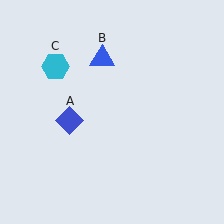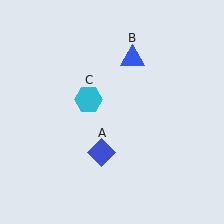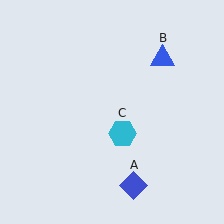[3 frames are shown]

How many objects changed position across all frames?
3 objects changed position: blue diamond (object A), blue triangle (object B), cyan hexagon (object C).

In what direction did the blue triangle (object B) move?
The blue triangle (object B) moved right.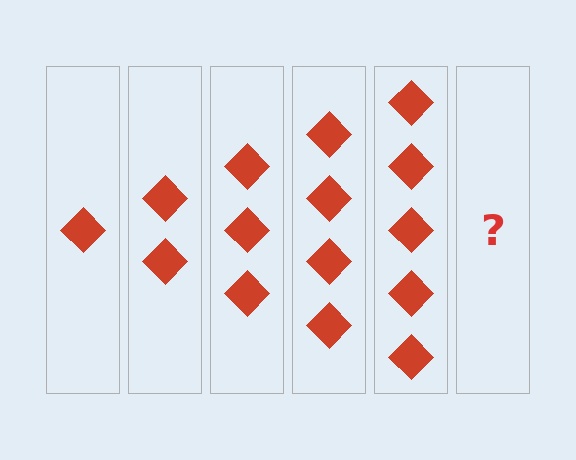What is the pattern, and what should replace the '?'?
The pattern is that each step adds one more diamond. The '?' should be 6 diamonds.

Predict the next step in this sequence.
The next step is 6 diamonds.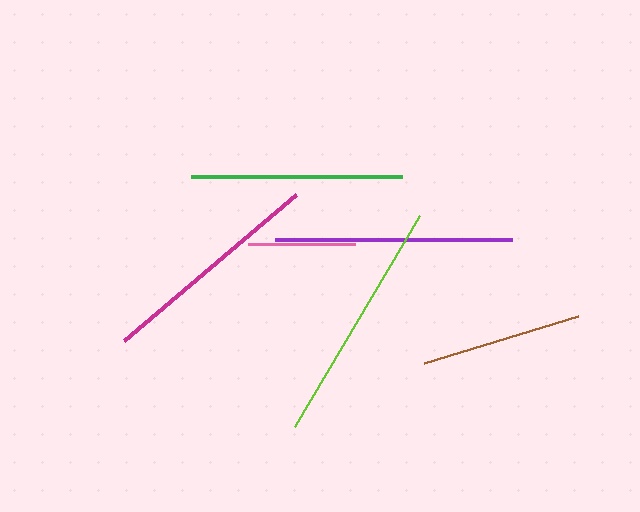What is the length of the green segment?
The green segment is approximately 211 pixels long.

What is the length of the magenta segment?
The magenta segment is approximately 226 pixels long.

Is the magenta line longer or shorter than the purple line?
The purple line is longer than the magenta line.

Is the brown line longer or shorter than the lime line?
The lime line is longer than the brown line.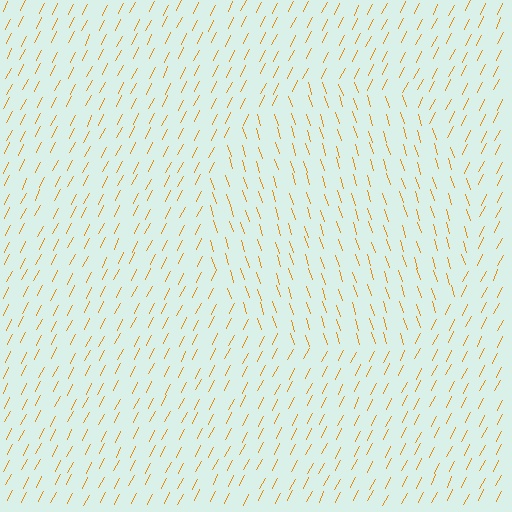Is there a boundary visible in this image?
Yes, there is a texture boundary formed by a change in line orientation.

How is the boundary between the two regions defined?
The boundary is defined purely by a change in line orientation (approximately 45 degrees difference). All lines are the same color and thickness.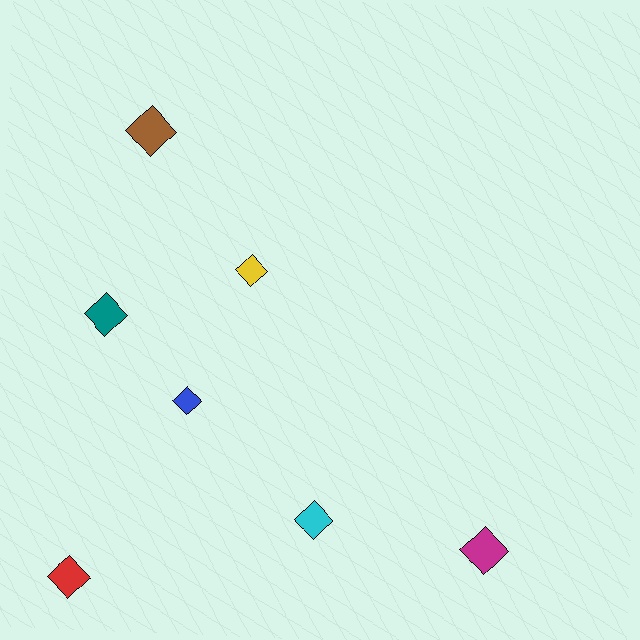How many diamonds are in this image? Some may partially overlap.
There are 7 diamonds.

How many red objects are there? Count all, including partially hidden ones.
There is 1 red object.